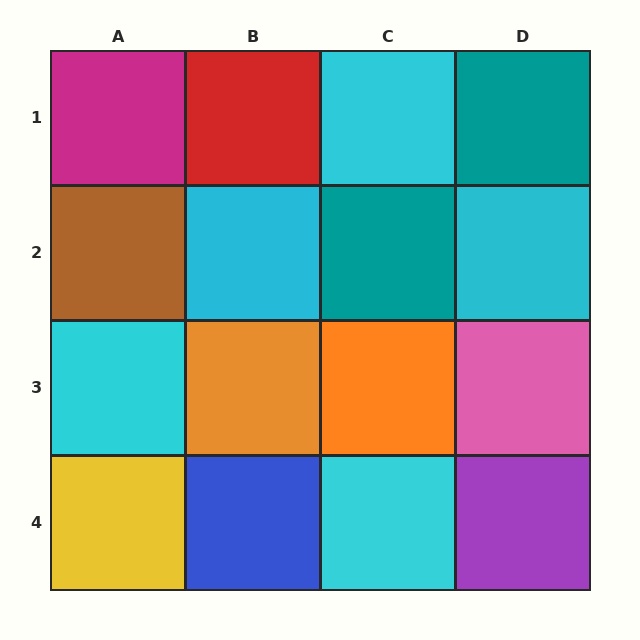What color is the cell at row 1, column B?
Red.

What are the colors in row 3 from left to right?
Cyan, orange, orange, pink.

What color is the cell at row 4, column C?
Cyan.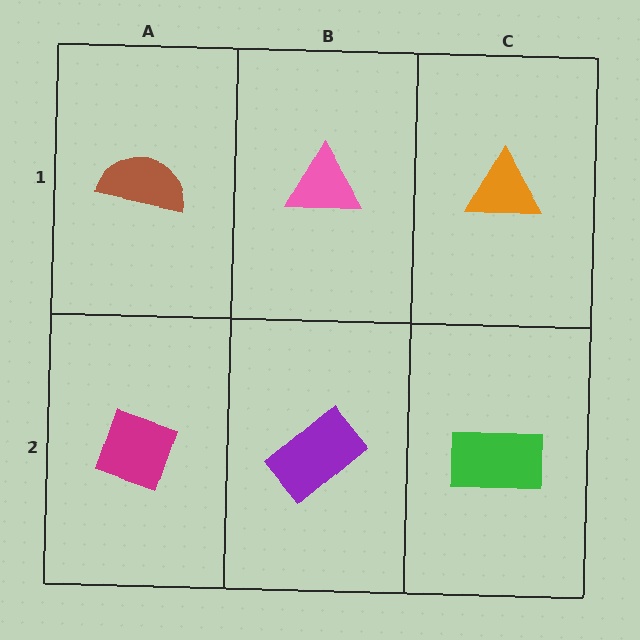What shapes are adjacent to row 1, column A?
A magenta diamond (row 2, column A), a pink triangle (row 1, column B).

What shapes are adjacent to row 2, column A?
A brown semicircle (row 1, column A), a purple rectangle (row 2, column B).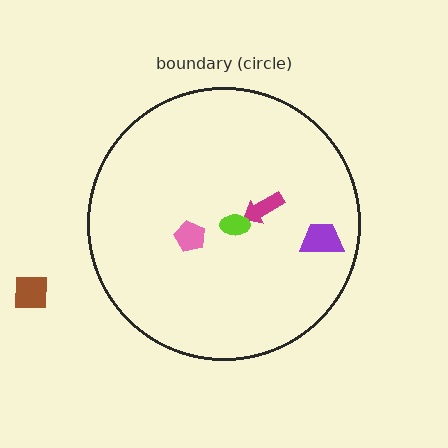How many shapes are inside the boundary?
4 inside, 1 outside.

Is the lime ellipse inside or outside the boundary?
Inside.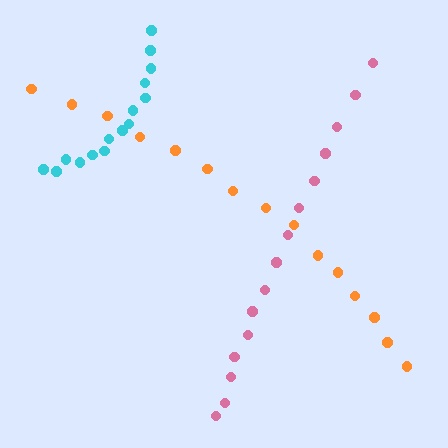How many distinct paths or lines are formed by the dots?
There are 3 distinct paths.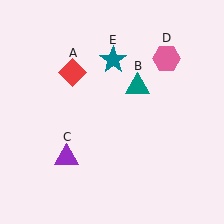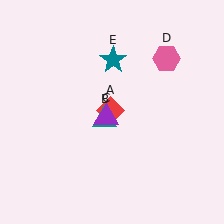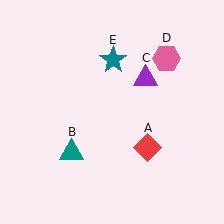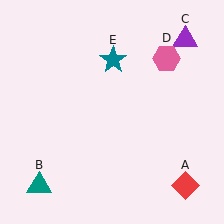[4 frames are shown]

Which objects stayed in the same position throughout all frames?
Pink hexagon (object D) and teal star (object E) remained stationary.